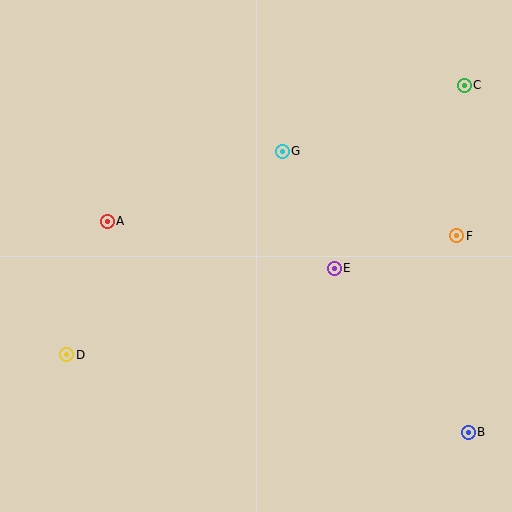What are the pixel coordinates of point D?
Point D is at (67, 355).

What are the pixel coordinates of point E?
Point E is at (334, 268).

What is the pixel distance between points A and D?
The distance between A and D is 139 pixels.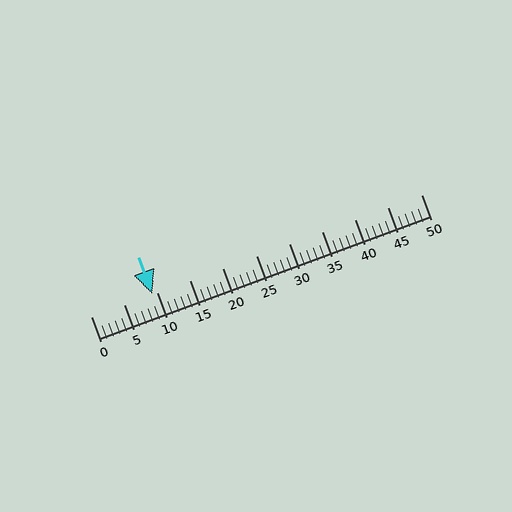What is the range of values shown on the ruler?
The ruler shows values from 0 to 50.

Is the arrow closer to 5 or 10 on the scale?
The arrow is closer to 10.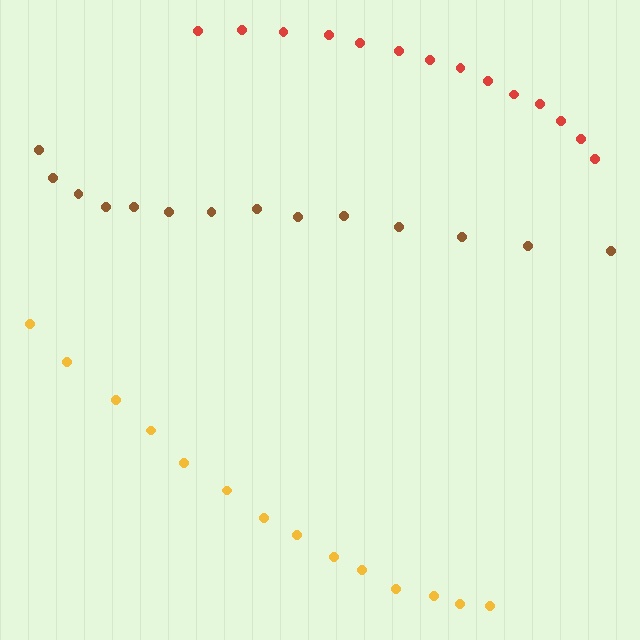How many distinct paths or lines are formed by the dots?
There are 3 distinct paths.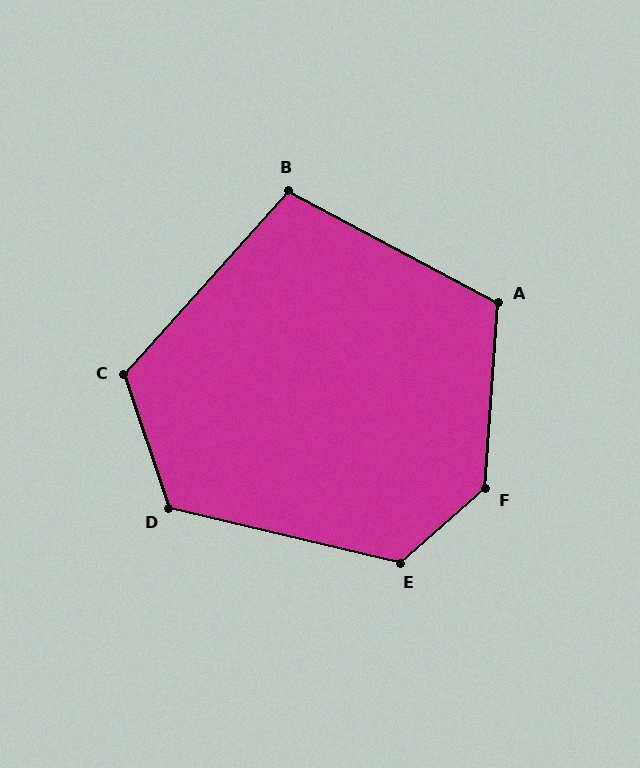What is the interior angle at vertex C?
Approximately 120 degrees (obtuse).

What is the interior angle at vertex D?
Approximately 122 degrees (obtuse).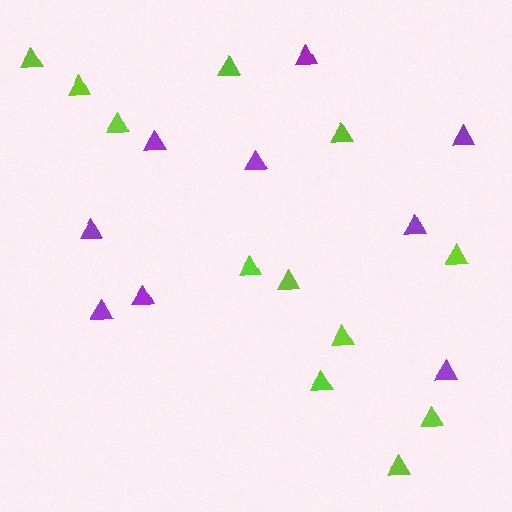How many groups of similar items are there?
There are 2 groups: one group of lime triangles (12) and one group of purple triangles (9).